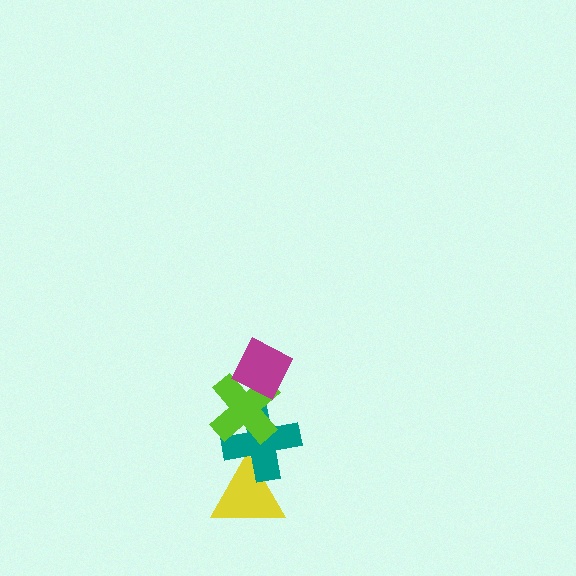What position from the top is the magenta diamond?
The magenta diamond is 1st from the top.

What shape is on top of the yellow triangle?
The teal cross is on top of the yellow triangle.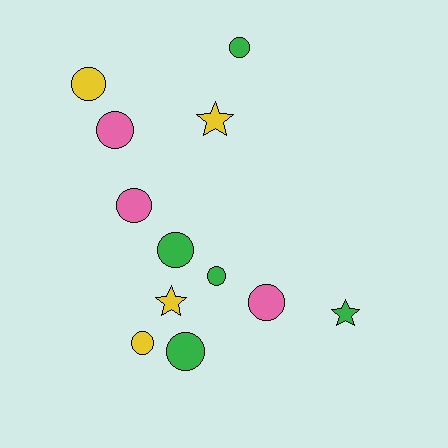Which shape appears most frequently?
Circle, with 9 objects.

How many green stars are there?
There is 1 green star.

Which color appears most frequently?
Green, with 5 objects.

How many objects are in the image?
There are 12 objects.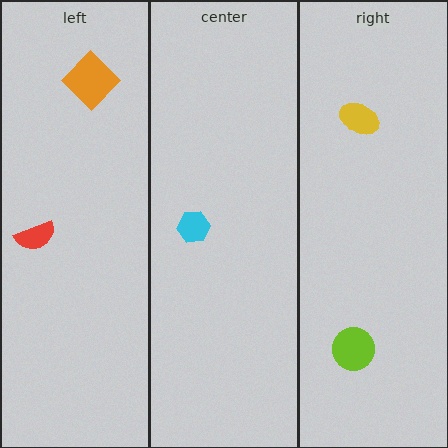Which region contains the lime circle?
The right region.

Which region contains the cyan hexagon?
The center region.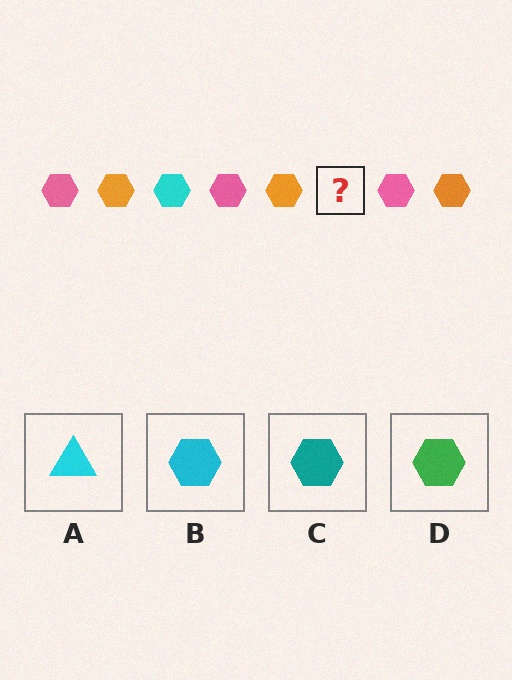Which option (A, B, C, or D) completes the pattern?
B.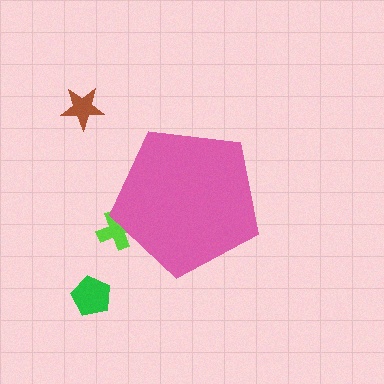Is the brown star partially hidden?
No, the brown star is fully visible.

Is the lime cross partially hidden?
Yes, the lime cross is partially hidden behind the pink pentagon.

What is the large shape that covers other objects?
A pink pentagon.